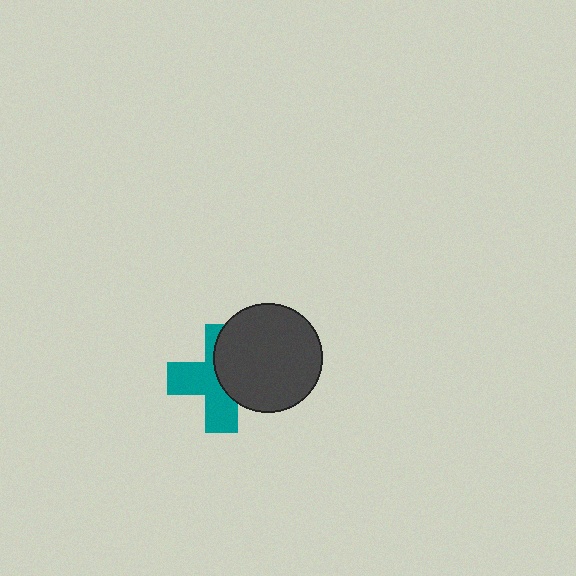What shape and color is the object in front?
The object in front is a dark gray circle.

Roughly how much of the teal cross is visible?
About half of it is visible (roughly 54%).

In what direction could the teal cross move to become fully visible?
The teal cross could move left. That would shift it out from behind the dark gray circle entirely.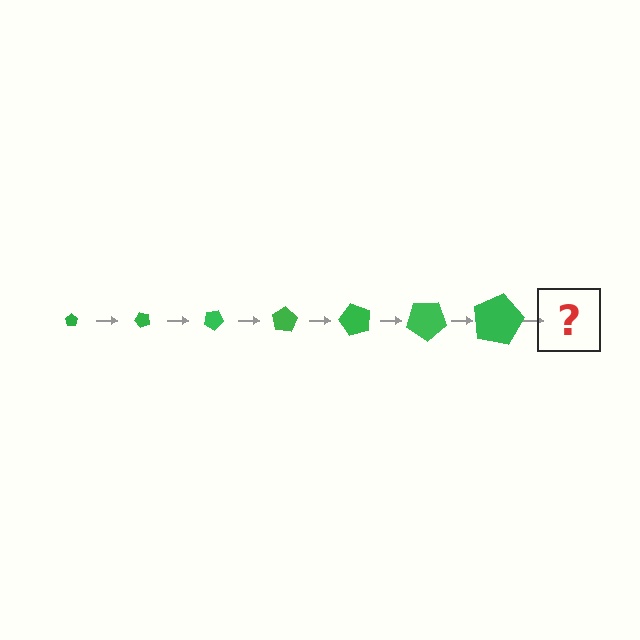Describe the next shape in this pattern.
It should be a pentagon, larger than the previous one and rotated 350 degrees from the start.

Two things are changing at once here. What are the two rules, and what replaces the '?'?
The two rules are that the pentagon grows larger each step and it rotates 50 degrees each step. The '?' should be a pentagon, larger than the previous one and rotated 350 degrees from the start.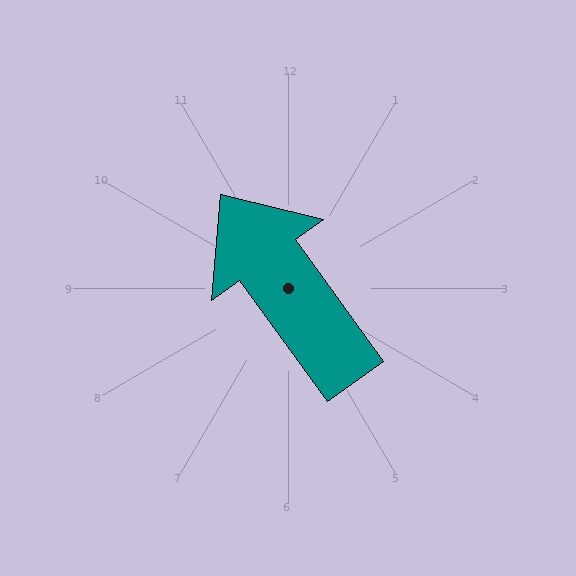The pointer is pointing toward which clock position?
Roughly 11 o'clock.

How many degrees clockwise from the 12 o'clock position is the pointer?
Approximately 324 degrees.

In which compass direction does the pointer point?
Northwest.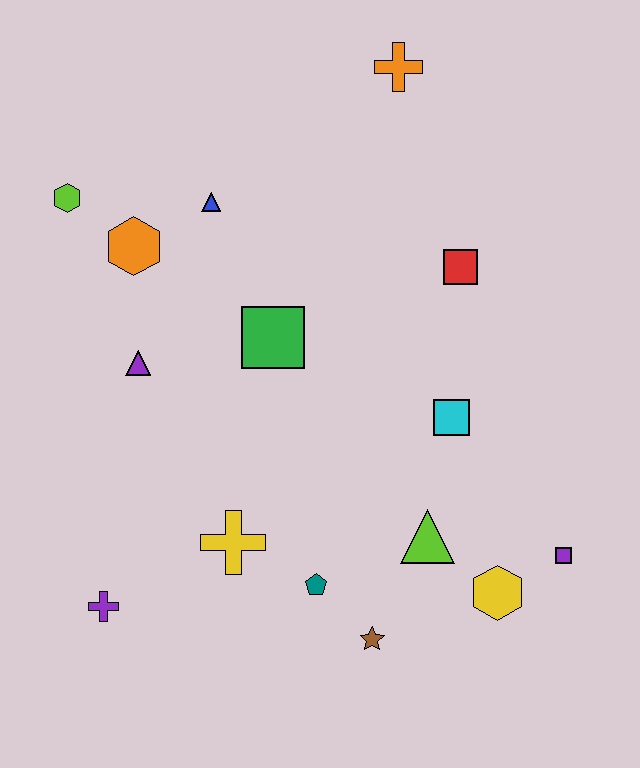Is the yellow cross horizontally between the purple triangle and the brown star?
Yes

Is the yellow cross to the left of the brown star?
Yes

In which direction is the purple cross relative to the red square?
The purple cross is to the left of the red square.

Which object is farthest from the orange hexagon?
The purple square is farthest from the orange hexagon.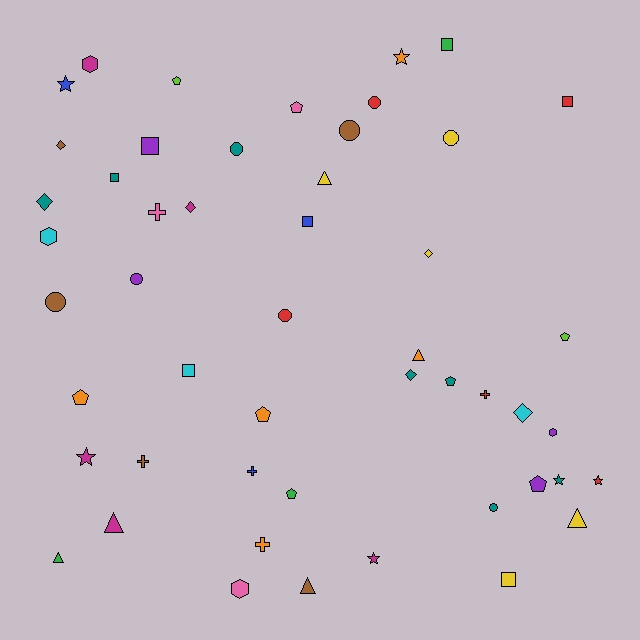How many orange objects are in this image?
There are 5 orange objects.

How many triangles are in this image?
There are 6 triangles.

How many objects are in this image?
There are 50 objects.